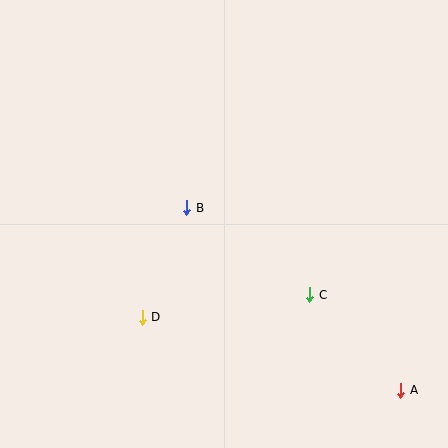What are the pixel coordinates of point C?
Point C is at (310, 295).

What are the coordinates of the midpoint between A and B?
The midpoint between A and B is at (294, 299).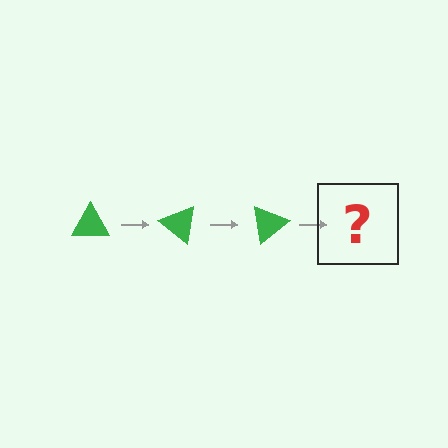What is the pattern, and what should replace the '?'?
The pattern is that the triangle rotates 40 degrees each step. The '?' should be a green triangle rotated 120 degrees.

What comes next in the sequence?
The next element should be a green triangle rotated 120 degrees.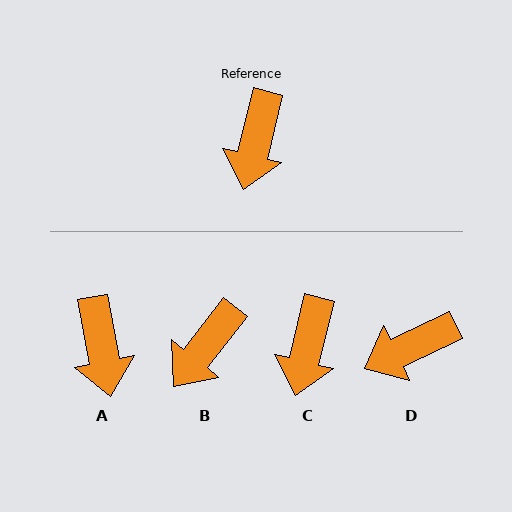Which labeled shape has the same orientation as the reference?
C.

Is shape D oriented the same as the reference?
No, it is off by about 51 degrees.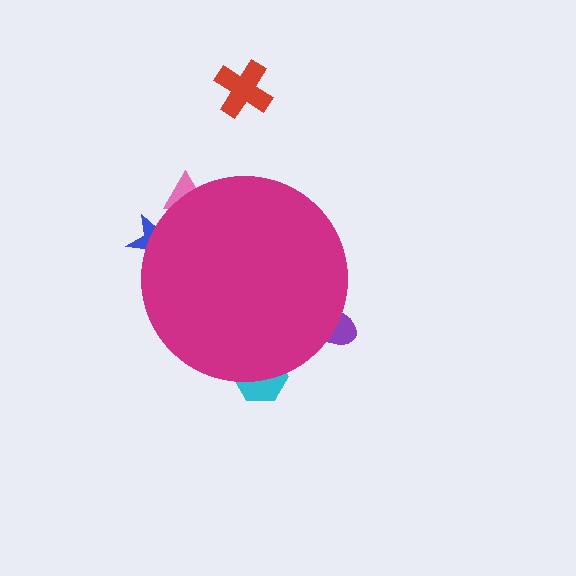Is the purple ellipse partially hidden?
Yes, the purple ellipse is partially hidden behind the magenta circle.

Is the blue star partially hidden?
Yes, the blue star is partially hidden behind the magenta circle.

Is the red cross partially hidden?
No, the red cross is fully visible.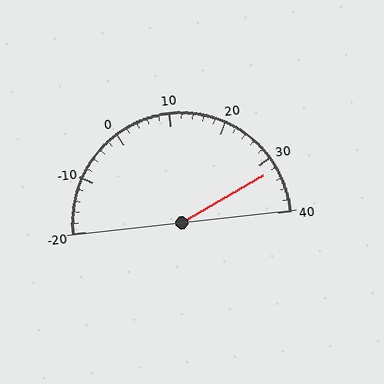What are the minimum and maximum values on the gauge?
The gauge ranges from -20 to 40.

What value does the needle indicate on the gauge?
The needle indicates approximately 32.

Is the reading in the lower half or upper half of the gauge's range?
The reading is in the upper half of the range (-20 to 40).